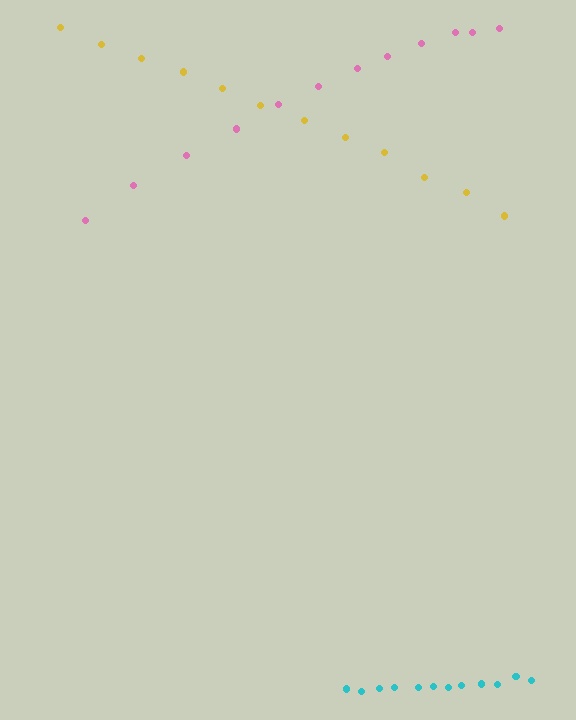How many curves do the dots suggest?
There are 3 distinct paths.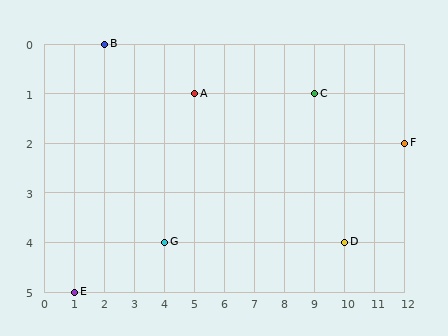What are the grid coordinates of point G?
Point G is at grid coordinates (4, 4).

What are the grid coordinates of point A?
Point A is at grid coordinates (5, 1).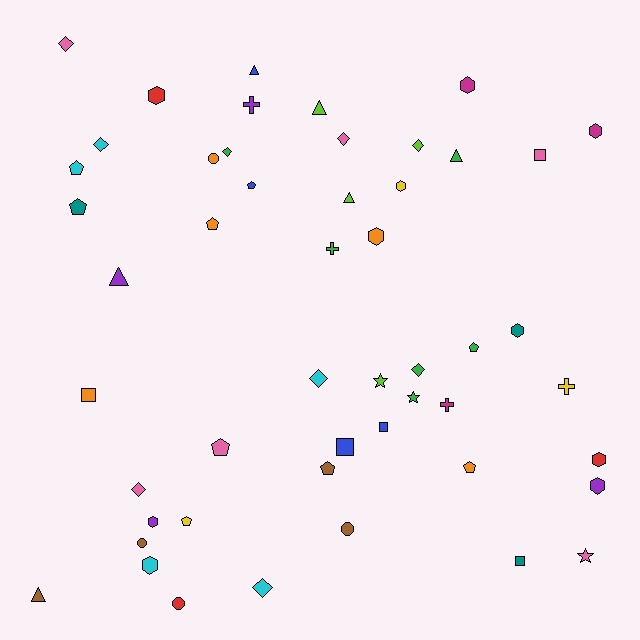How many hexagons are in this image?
There are 10 hexagons.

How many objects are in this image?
There are 50 objects.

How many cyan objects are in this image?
There are 5 cyan objects.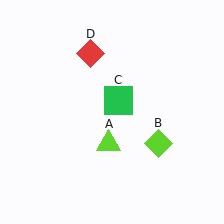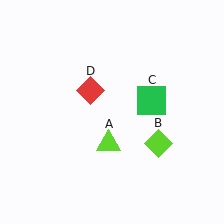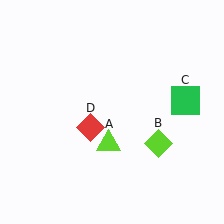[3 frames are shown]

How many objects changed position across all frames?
2 objects changed position: green square (object C), red diamond (object D).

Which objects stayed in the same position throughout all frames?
Lime triangle (object A) and lime diamond (object B) remained stationary.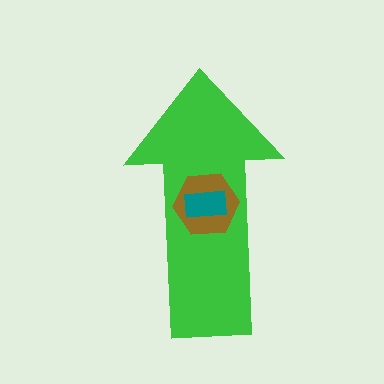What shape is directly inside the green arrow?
The brown hexagon.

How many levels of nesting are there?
3.